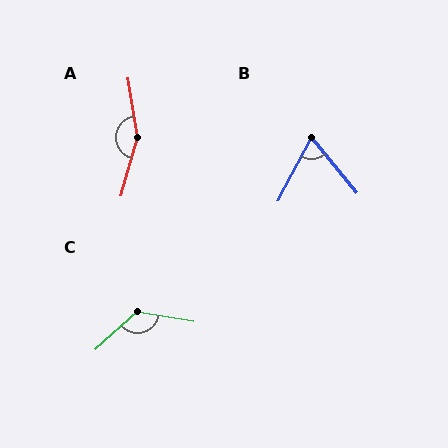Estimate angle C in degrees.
Approximately 129 degrees.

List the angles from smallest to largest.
B (67°), C (129°), A (155°).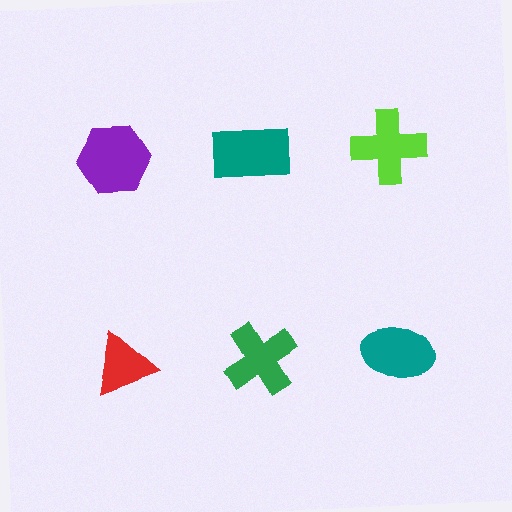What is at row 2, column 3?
A teal ellipse.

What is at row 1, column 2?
A teal rectangle.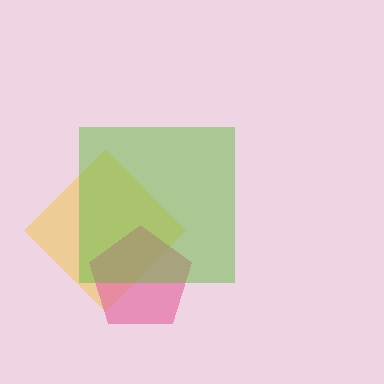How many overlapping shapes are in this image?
There are 3 overlapping shapes in the image.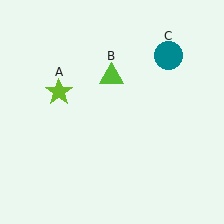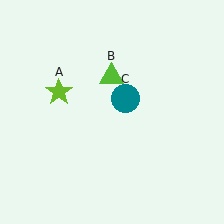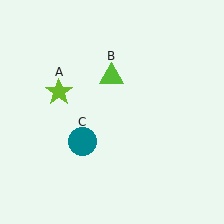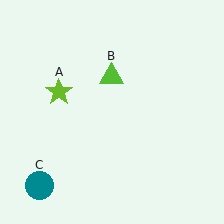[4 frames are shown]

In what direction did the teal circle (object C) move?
The teal circle (object C) moved down and to the left.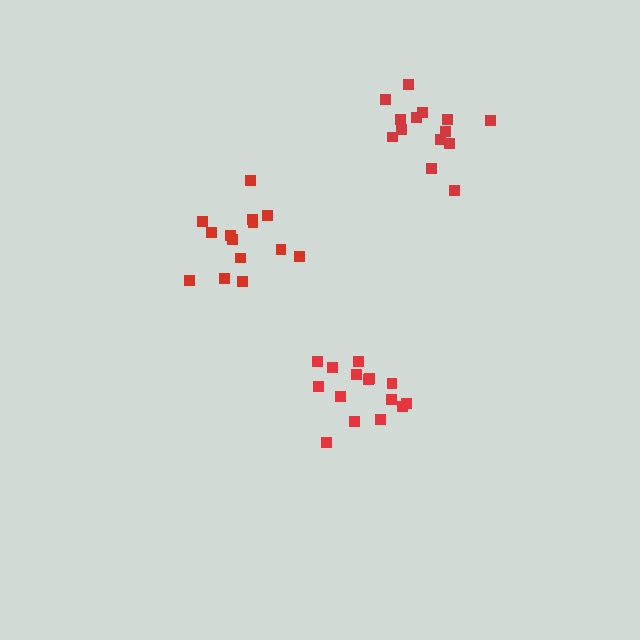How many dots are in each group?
Group 1: 14 dots, Group 2: 14 dots, Group 3: 15 dots (43 total).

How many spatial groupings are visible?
There are 3 spatial groupings.